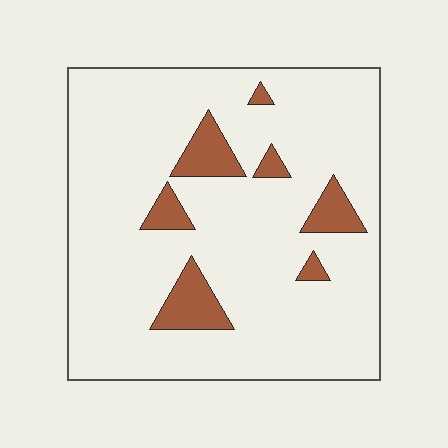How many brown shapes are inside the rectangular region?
7.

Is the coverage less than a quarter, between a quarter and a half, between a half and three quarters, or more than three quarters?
Less than a quarter.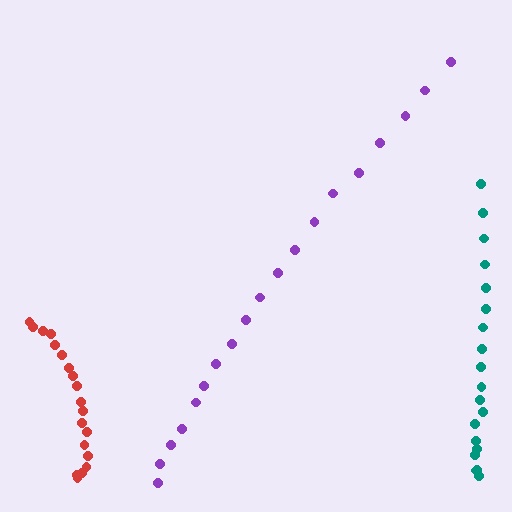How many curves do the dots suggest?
There are 3 distinct paths.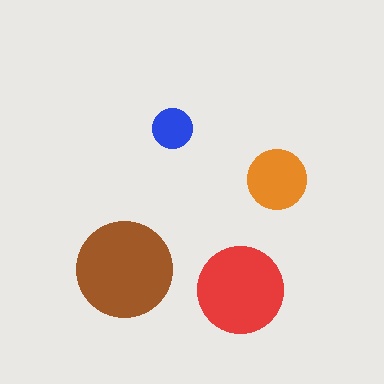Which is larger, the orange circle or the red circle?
The red one.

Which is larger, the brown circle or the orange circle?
The brown one.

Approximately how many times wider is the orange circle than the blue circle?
About 1.5 times wider.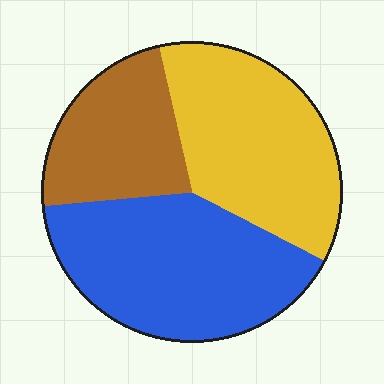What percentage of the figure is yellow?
Yellow takes up about three eighths (3/8) of the figure.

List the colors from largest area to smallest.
From largest to smallest: blue, yellow, brown.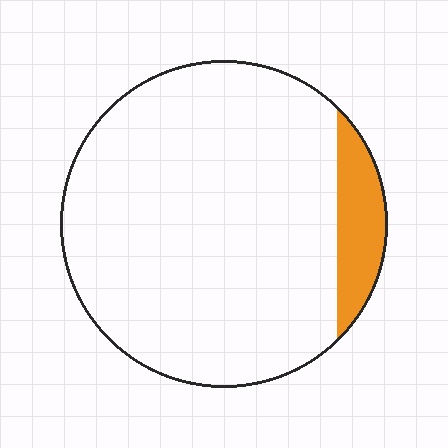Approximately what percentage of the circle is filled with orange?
Approximately 10%.